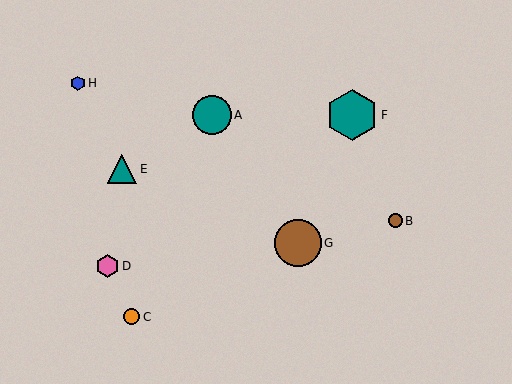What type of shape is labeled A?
Shape A is a teal circle.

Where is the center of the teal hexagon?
The center of the teal hexagon is at (352, 115).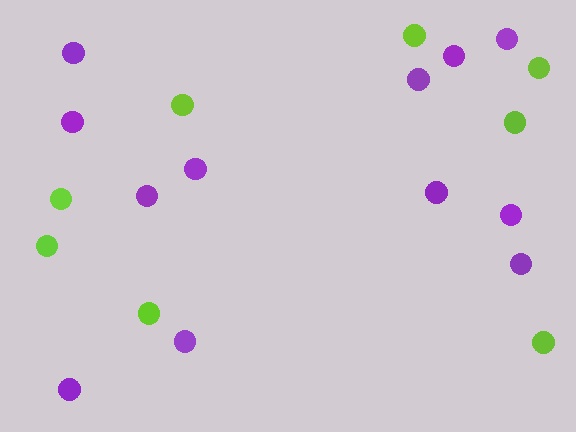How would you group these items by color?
There are 2 groups: one group of purple circles (12) and one group of lime circles (8).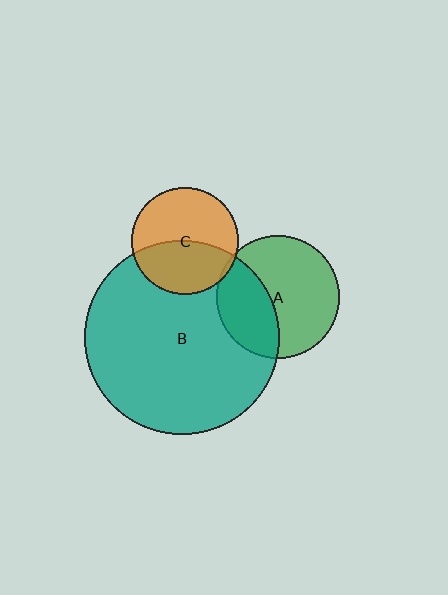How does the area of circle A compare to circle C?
Approximately 1.3 times.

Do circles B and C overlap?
Yes.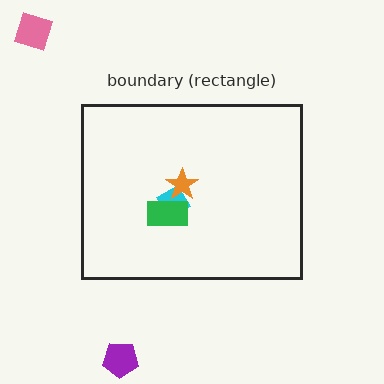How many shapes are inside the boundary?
3 inside, 2 outside.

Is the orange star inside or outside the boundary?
Inside.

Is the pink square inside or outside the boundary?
Outside.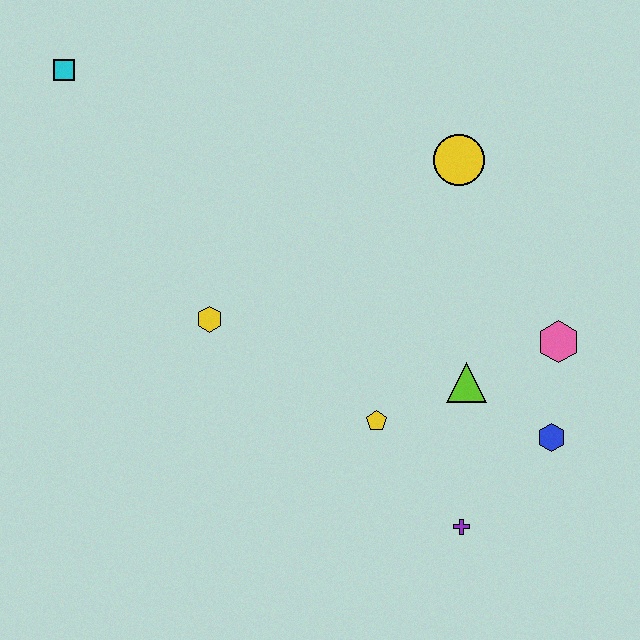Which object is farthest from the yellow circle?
The cyan square is farthest from the yellow circle.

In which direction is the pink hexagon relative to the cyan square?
The pink hexagon is to the right of the cyan square.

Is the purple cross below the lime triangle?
Yes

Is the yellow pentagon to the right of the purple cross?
No